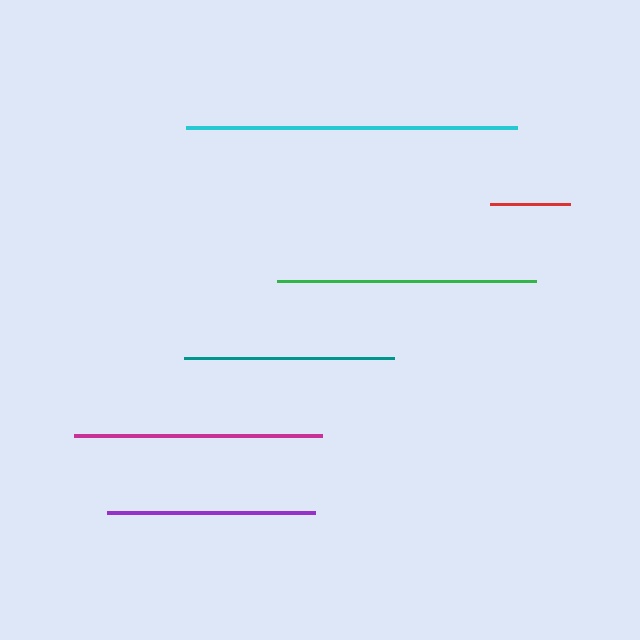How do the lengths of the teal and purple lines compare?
The teal and purple lines are approximately the same length.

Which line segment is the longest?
The cyan line is the longest at approximately 331 pixels.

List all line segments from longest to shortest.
From longest to shortest: cyan, green, magenta, teal, purple, red.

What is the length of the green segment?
The green segment is approximately 259 pixels long.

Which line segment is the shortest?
The red line is the shortest at approximately 80 pixels.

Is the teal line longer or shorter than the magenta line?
The magenta line is longer than the teal line.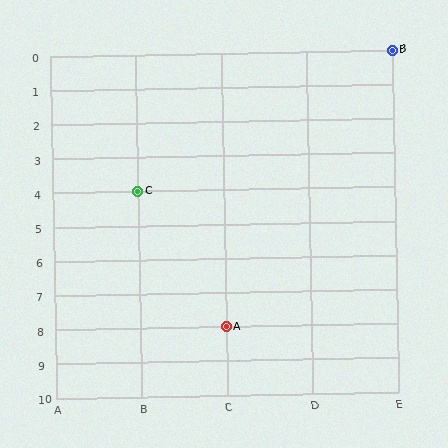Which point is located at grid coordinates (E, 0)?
Point B is at (E, 0).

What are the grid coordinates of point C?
Point C is at grid coordinates (B, 4).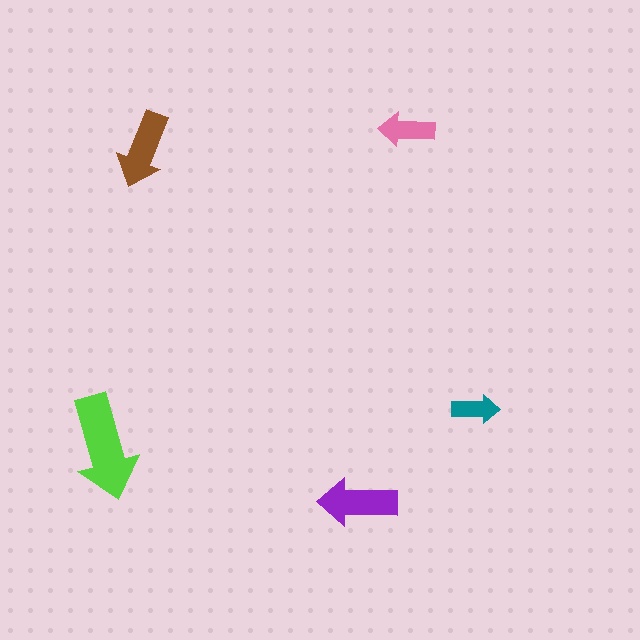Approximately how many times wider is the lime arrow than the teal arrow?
About 2 times wider.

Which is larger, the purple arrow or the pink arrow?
The purple one.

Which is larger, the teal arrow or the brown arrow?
The brown one.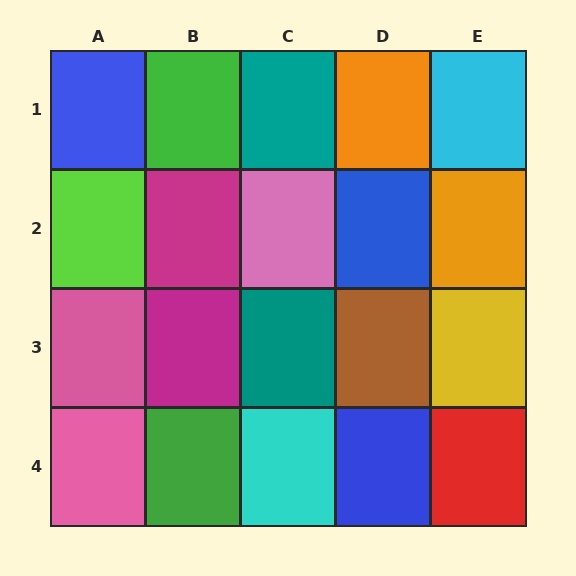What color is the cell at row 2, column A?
Lime.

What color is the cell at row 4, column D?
Blue.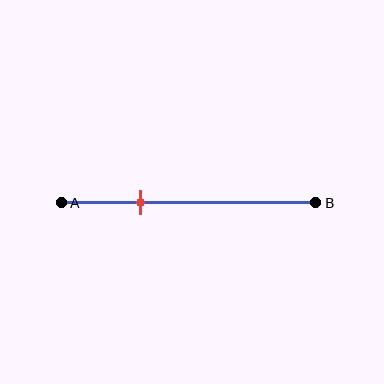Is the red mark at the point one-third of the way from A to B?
Yes, the mark is approximately at the one-third point.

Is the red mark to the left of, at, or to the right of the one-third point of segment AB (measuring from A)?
The red mark is approximately at the one-third point of segment AB.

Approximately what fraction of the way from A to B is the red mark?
The red mark is approximately 30% of the way from A to B.